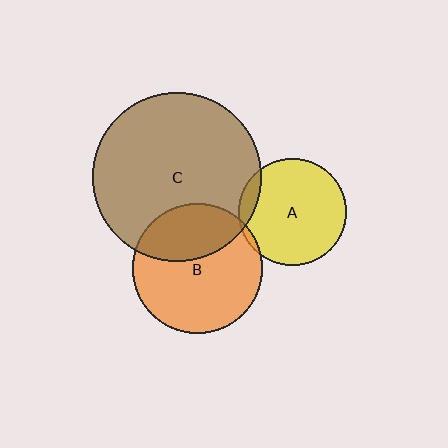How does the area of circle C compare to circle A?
Approximately 2.5 times.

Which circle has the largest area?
Circle C (brown).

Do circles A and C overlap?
Yes.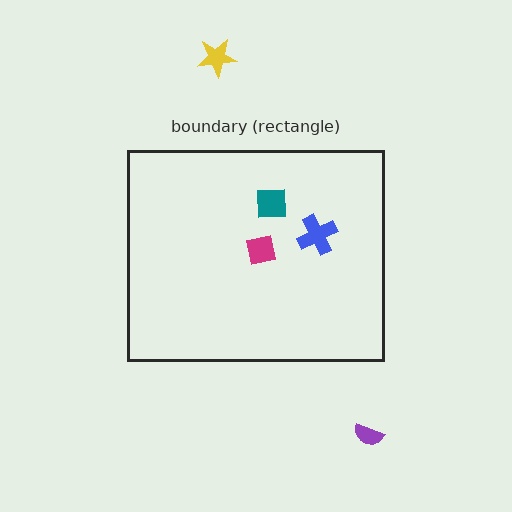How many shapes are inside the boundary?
3 inside, 2 outside.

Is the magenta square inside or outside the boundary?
Inside.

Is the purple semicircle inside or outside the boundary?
Outside.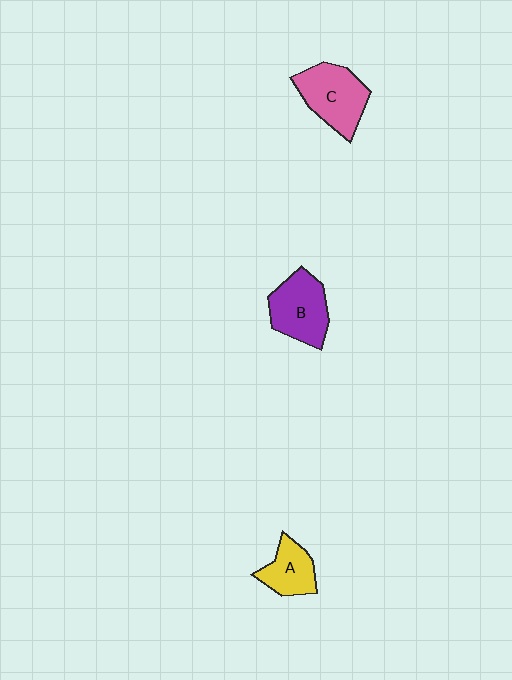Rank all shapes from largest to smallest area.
From largest to smallest: C (pink), B (purple), A (yellow).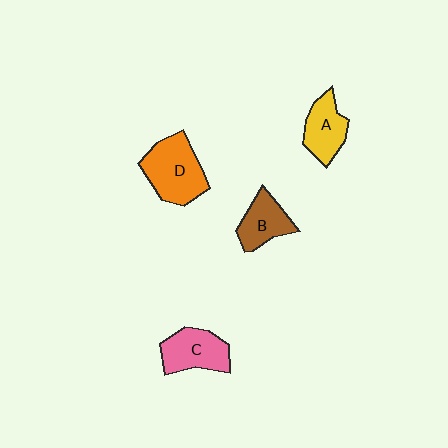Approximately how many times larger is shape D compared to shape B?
Approximately 1.5 times.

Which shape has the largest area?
Shape D (orange).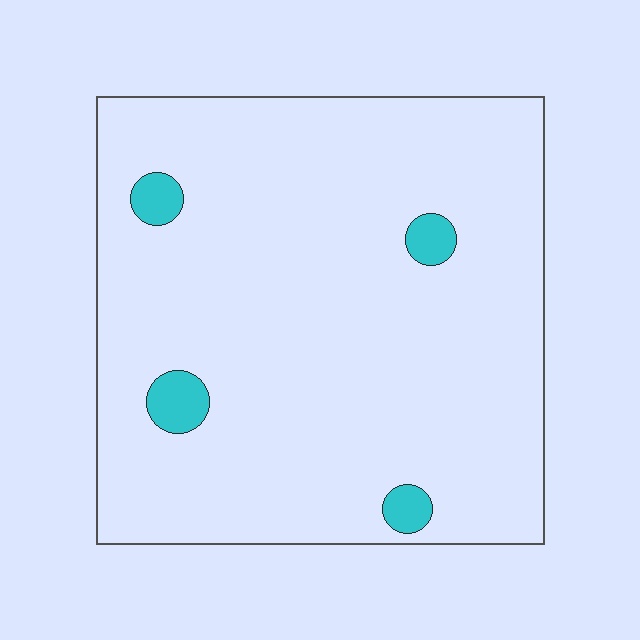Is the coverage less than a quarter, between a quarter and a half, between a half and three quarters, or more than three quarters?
Less than a quarter.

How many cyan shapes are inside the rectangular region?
4.